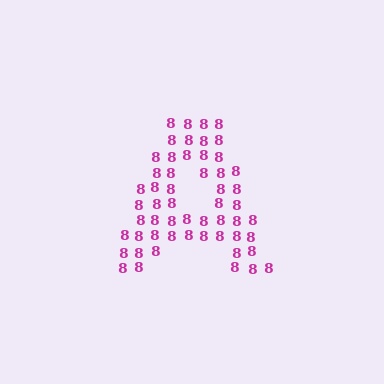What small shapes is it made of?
It is made of small digit 8's.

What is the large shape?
The large shape is the letter A.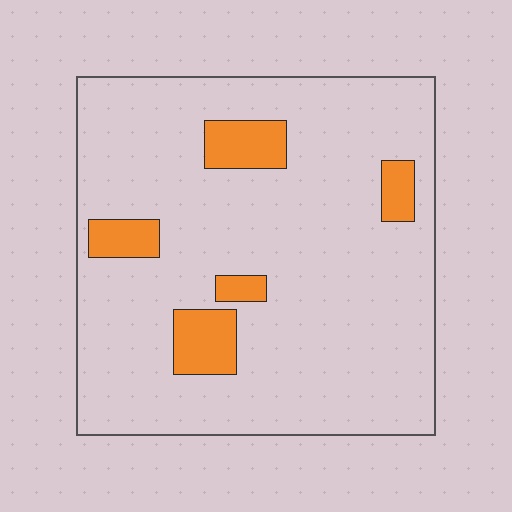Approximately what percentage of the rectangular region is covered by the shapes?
Approximately 10%.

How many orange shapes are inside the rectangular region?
5.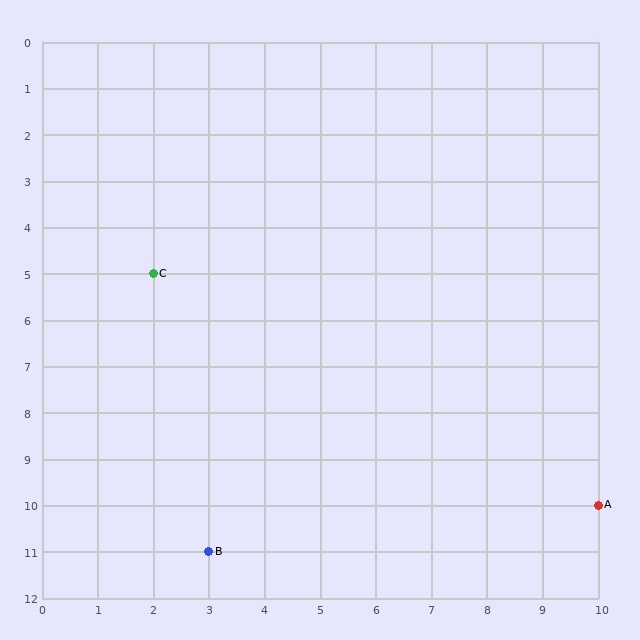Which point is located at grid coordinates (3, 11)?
Point B is at (3, 11).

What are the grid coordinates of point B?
Point B is at grid coordinates (3, 11).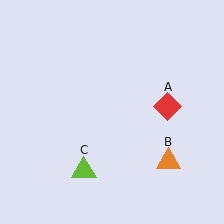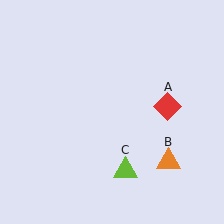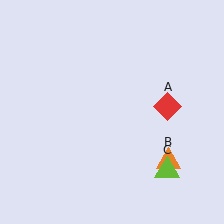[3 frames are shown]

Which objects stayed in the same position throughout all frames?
Red diamond (object A) and orange triangle (object B) remained stationary.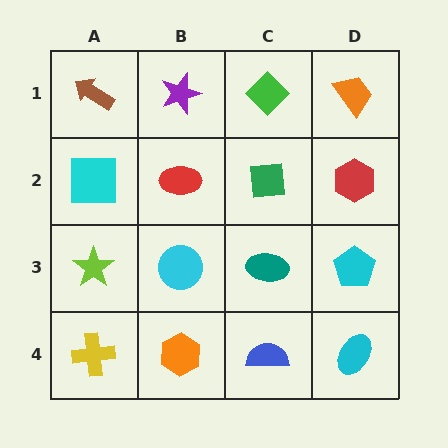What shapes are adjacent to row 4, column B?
A cyan circle (row 3, column B), a yellow cross (row 4, column A), a blue semicircle (row 4, column C).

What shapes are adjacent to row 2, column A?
A brown arrow (row 1, column A), a lime star (row 3, column A), a red ellipse (row 2, column B).